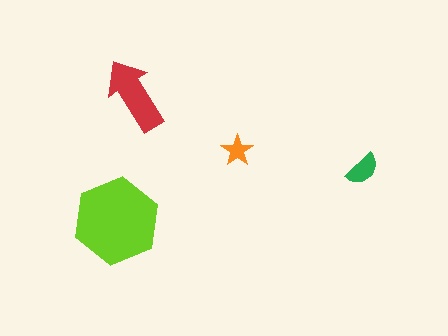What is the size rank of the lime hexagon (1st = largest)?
1st.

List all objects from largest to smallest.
The lime hexagon, the red arrow, the green semicircle, the orange star.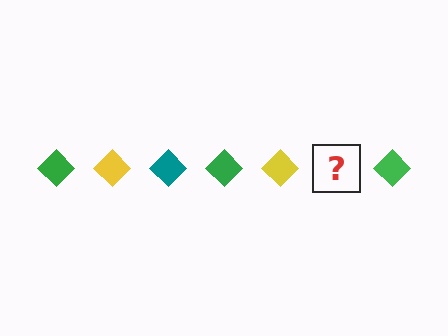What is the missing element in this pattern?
The missing element is a teal diamond.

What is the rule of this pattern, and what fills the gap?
The rule is that the pattern cycles through green, yellow, teal diamonds. The gap should be filled with a teal diamond.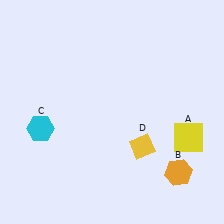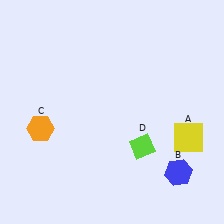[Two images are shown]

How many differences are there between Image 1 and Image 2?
There are 3 differences between the two images.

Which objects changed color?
B changed from orange to blue. C changed from cyan to orange. D changed from yellow to lime.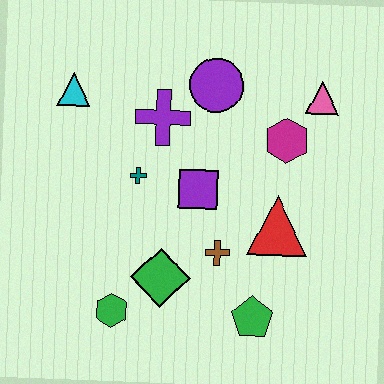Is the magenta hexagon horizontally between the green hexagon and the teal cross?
No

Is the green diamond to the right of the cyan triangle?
Yes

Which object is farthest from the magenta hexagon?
The green hexagon is farthest from the magenta hexagon.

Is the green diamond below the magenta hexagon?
Yes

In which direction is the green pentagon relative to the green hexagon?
The green pentagon is to the right of the green hexagon.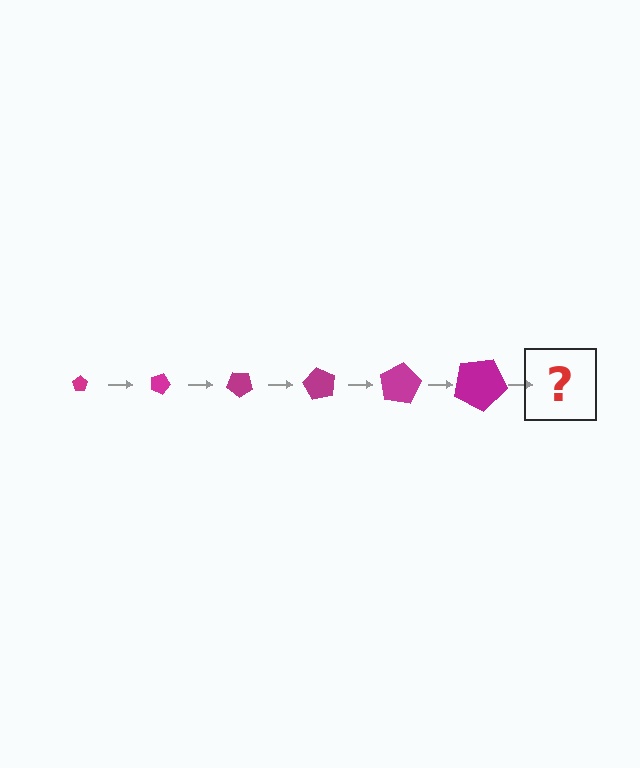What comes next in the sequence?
The next element should be a pentagon, larger than the previous one and rotated 120 degrees from the start.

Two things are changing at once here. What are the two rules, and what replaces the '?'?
The two rules are that the pentagon grows larger each step and it rotates 20 degrees each step. The '?' should be a pentagon, larger than the previous one and rotated 120 degrees from the start.